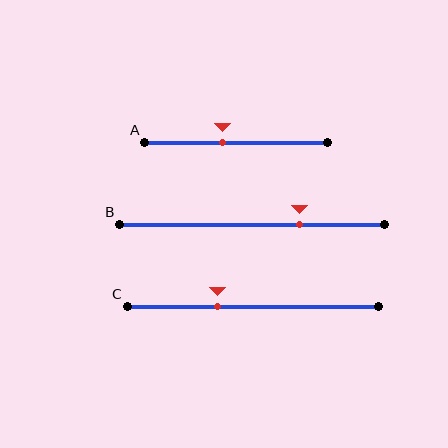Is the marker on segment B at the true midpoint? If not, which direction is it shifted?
No, the marker on segment B is shifted to the right by about 18% of the segment length.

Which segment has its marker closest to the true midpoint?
Segment A has its marker closest to the true midpoint.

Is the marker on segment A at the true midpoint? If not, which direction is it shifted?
No, the marker on segment A is shifted to the left by about 8% of the segment length.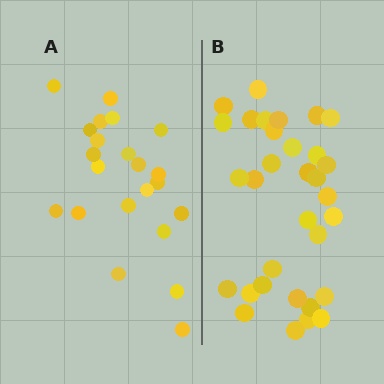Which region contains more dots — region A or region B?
Region B (the right region) has more dots.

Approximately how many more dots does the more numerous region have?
Region B has roughly 10 or so more dots than region A.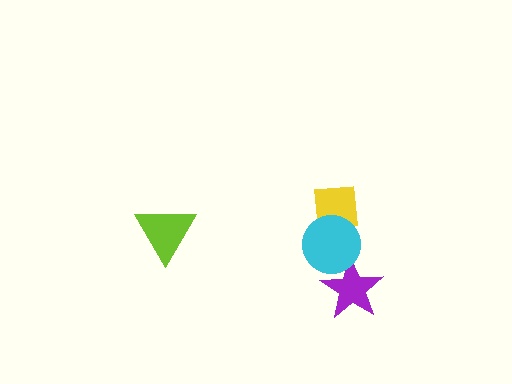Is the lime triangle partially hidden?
No, no other shape covers it.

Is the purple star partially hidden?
Yes, it is partially covered by another shape.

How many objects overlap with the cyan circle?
2 objects overlap with the cyan circle.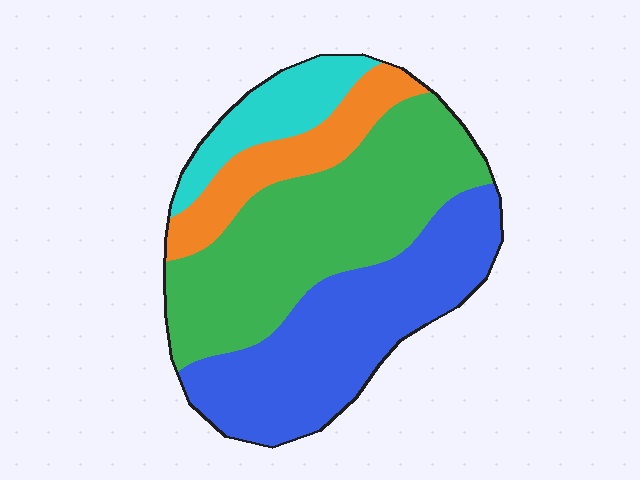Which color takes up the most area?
Green, at roughly 40%.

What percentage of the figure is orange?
Orange takes up about one eighth (1/8) of the figure.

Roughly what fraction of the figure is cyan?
Cyan takes up about one tenth (1/10) of the figure.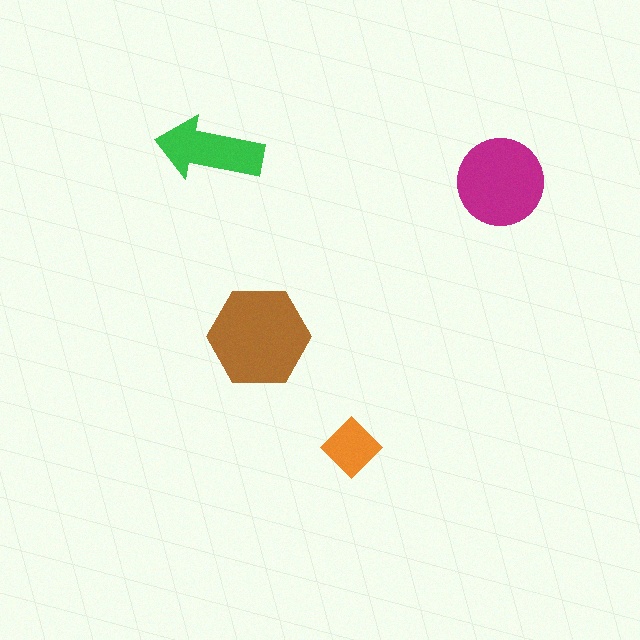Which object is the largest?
The brown hexagon.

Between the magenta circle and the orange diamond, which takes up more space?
The magenta circle.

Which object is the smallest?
The orange diamond.